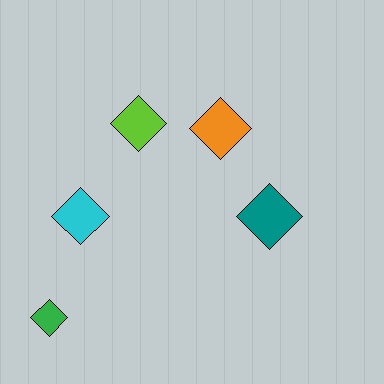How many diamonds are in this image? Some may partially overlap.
There are 5 diamonds.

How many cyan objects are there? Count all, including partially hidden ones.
There is 1 cyan object.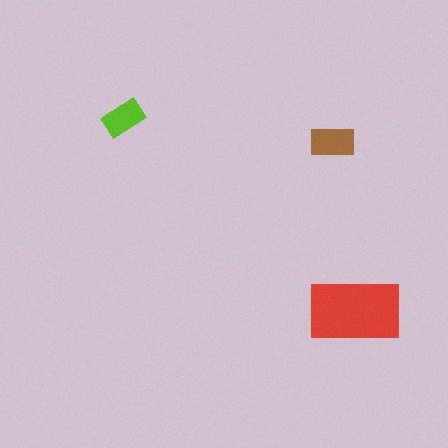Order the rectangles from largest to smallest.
the red one, the brown one, the lime one.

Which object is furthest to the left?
The lime rectangle is leftmost.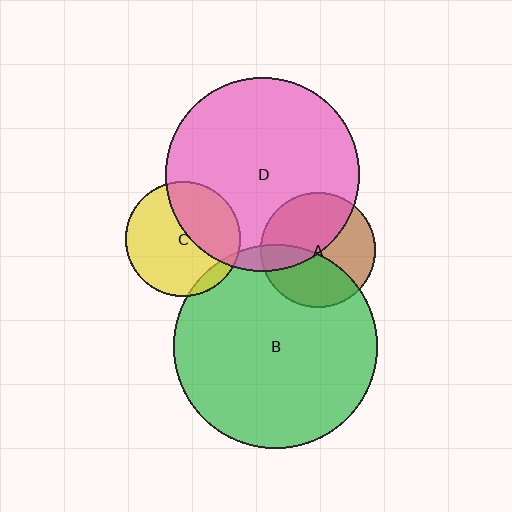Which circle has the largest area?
Circle B (green).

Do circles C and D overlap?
Yes.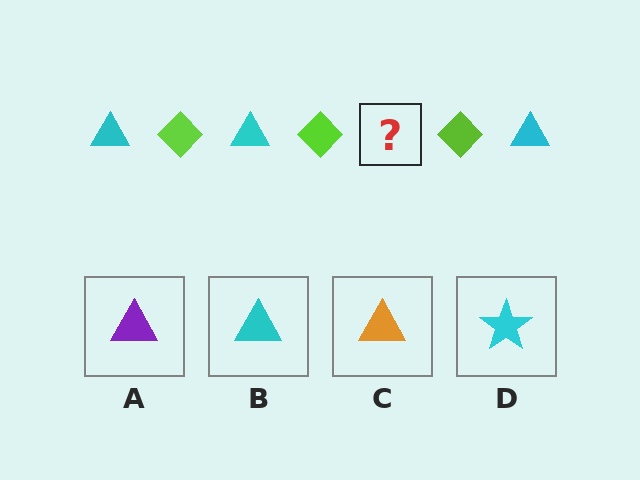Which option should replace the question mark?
Option B.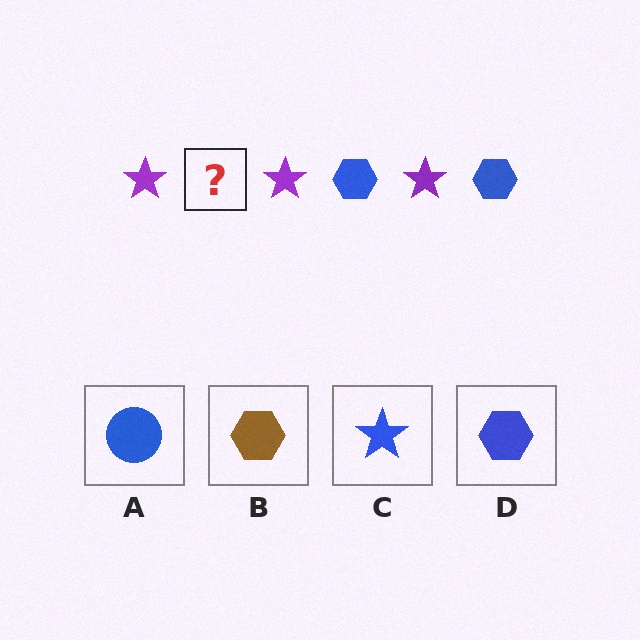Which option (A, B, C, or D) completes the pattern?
D.